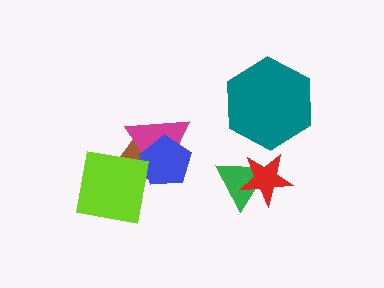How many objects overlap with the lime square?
3 objects overlap with the lime square.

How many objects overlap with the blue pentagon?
3 objects overlap with the blue pentagon.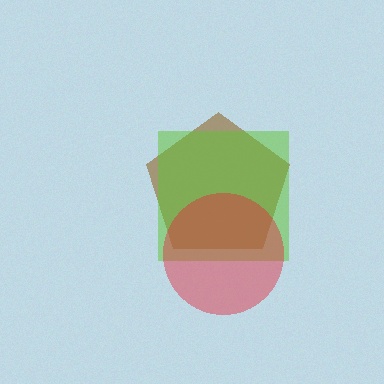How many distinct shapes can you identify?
There are 3 distinct shapes: a brown pentagon, a lime square, a red circle.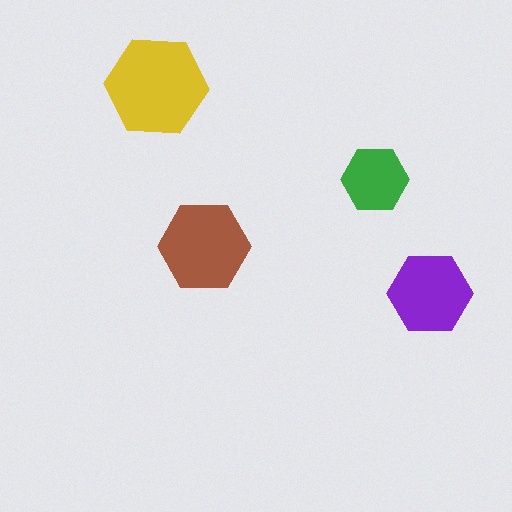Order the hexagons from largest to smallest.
the yellow one, the brown one, the purple one, the green one.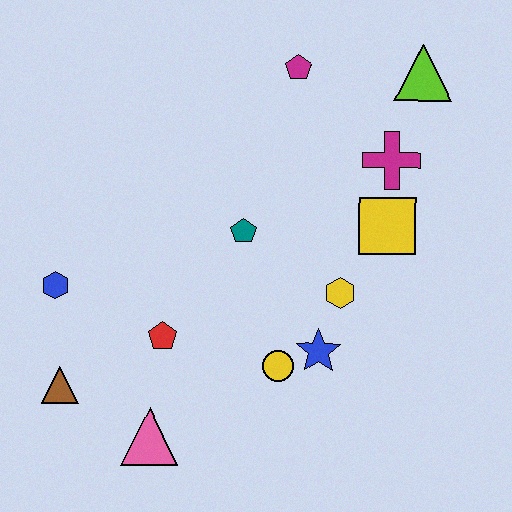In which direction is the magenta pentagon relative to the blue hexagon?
The magenta pentagon is to the right of the blue hexagon.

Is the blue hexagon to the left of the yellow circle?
Yes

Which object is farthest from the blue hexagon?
The lime triangle is farthest from the blue hexagon.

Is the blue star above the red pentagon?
No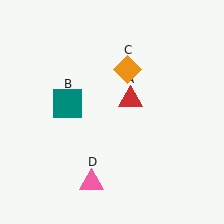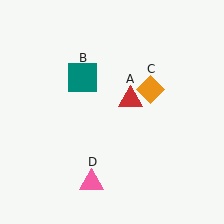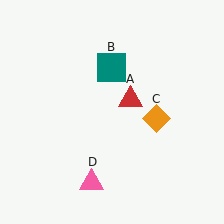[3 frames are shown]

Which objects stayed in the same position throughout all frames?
Red triangle (object A) and pink triangle (object D) remained stationary.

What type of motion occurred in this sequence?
The teal square (object B), orange diamond (object C) rotated clockwise around the center of the scene.